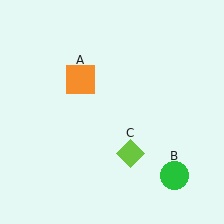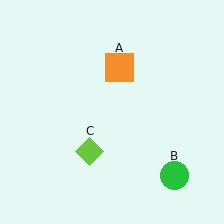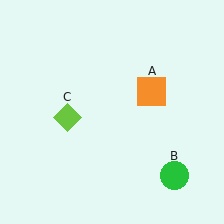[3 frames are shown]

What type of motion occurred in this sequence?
The orange square (object A), lime diamond (object C) rotated clockwise around the center of the scene.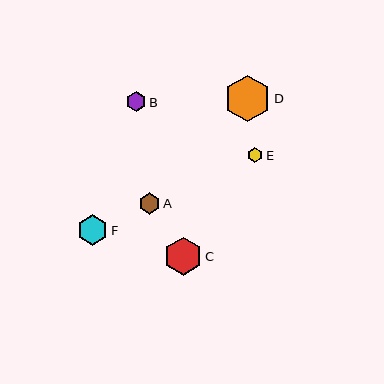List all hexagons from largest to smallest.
From largest to smallest: D, C, F, A, B, E.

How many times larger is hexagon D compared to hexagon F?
Hexagon D is approximately 1.5 times the size of hexagon F.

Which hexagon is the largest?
Hexagon D is the largest with a size of approximately 47 pixels.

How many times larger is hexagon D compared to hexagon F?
Hexagon D is approximately 1.5 times the size of hexagon F.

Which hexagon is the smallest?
Hexagon E is the smallest with a size of approximately 15 pixels.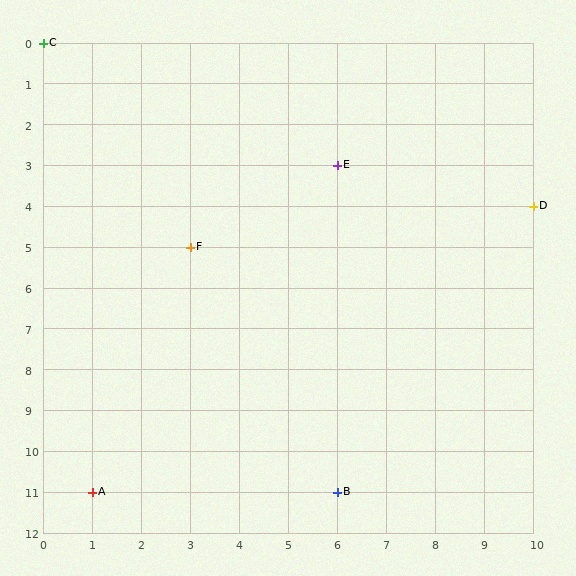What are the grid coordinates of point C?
Point C is at grid coordinates (0, 0).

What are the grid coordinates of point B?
Point B is at grid coordinates (6, 11).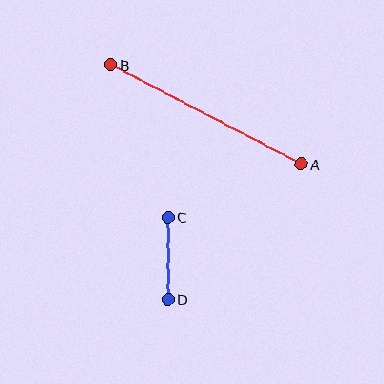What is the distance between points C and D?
The distance is approximately 82 pixels.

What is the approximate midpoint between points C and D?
The midpoint is at approximately (168, 258) pixels.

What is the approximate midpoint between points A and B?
The midpoint is at approximately (206, 114) pixels.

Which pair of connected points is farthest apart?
Points A and B are farthest apart.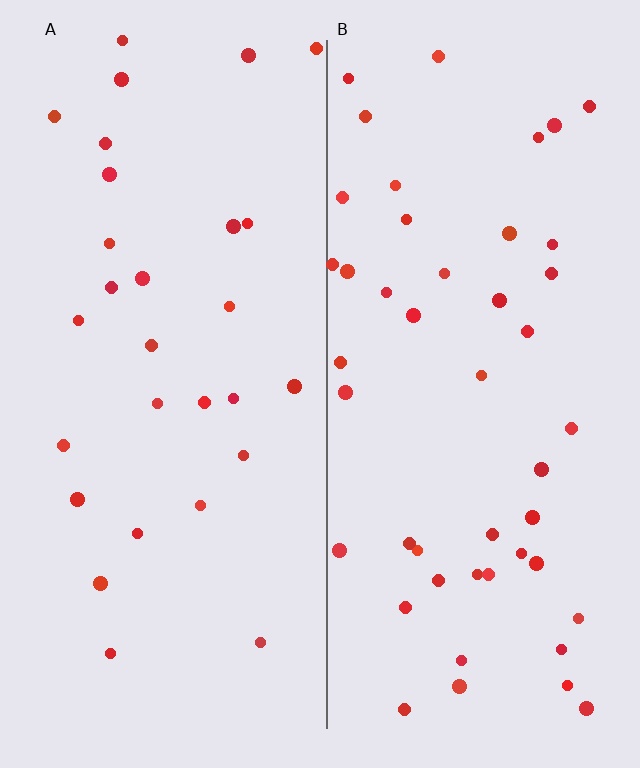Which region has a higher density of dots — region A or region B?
B (the right).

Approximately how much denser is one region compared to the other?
Approximately 1.6× — region B over region A.